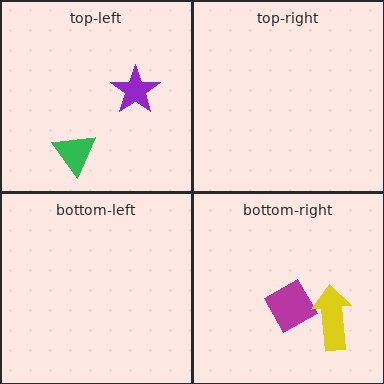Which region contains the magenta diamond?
The bottom-right region.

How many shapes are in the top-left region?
2.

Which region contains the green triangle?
The top-left region.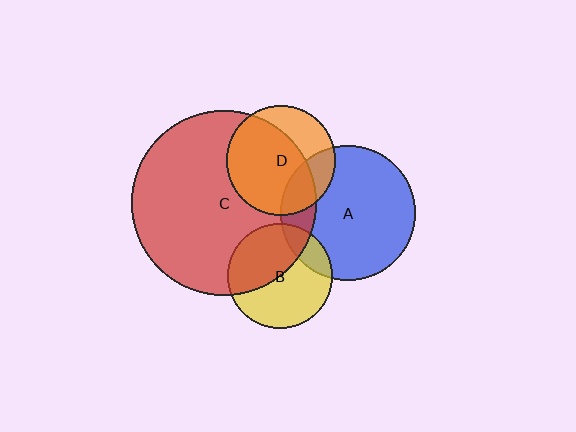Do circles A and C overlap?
Yes.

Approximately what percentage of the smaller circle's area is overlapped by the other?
Approximately 15%.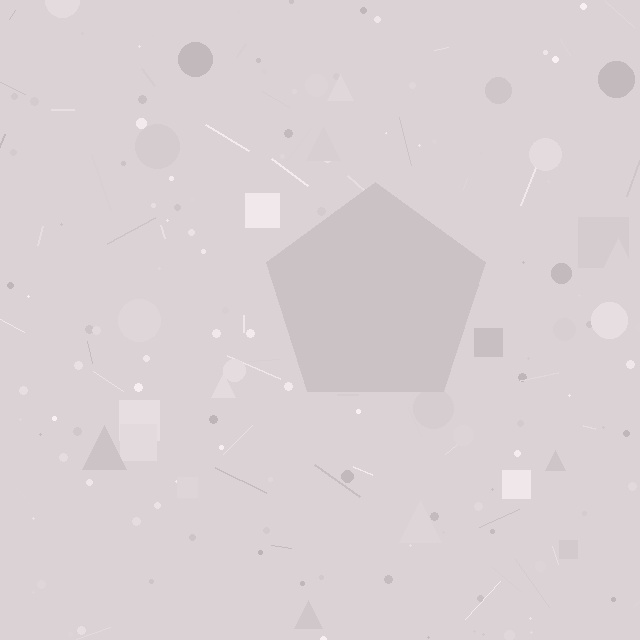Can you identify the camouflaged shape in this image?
The camouflaged shape is a pentagon.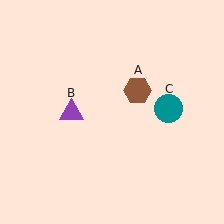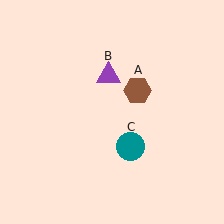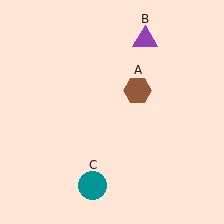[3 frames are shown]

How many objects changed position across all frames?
2 objects changed position: purple triangle (object B), teal circle (object C).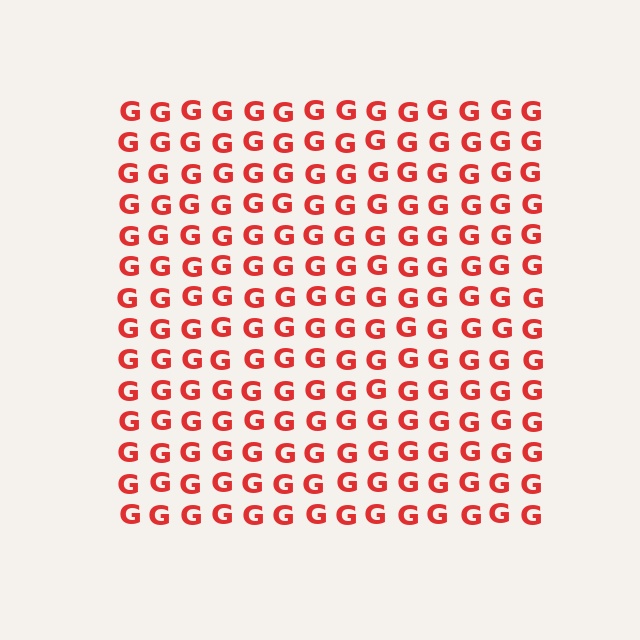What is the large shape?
The large shape is a square.